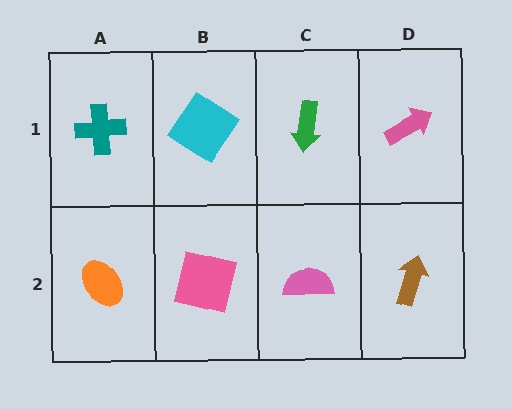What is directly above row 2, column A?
A teal cross.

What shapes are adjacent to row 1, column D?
A brown arrow (row 2, column D), a green arrow (row 1, column C).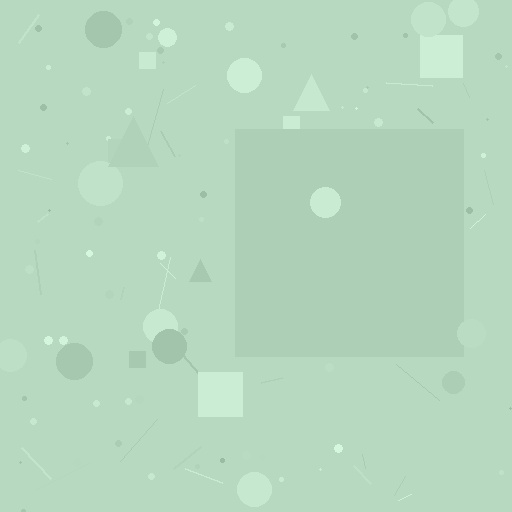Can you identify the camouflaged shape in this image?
The camouflaged shape is a square.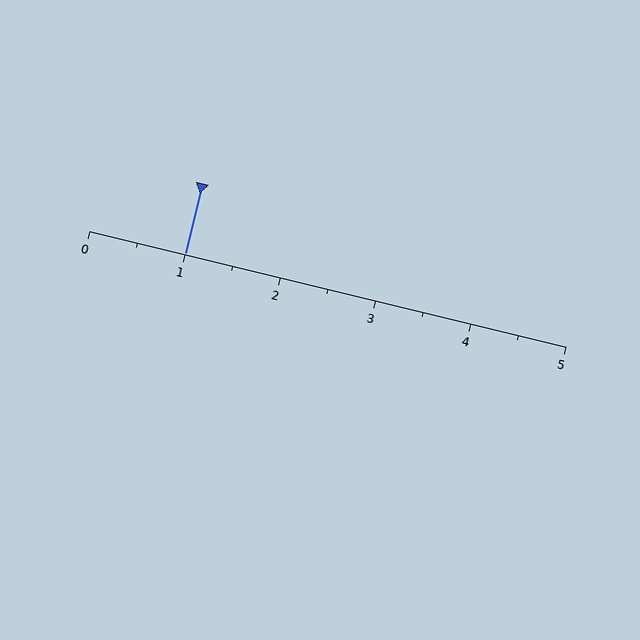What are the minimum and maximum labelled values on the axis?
The axis runs from 0 to 5.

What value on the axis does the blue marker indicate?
The marker indicates approximately 1.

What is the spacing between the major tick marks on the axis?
The major ticks are spaced 1 apart.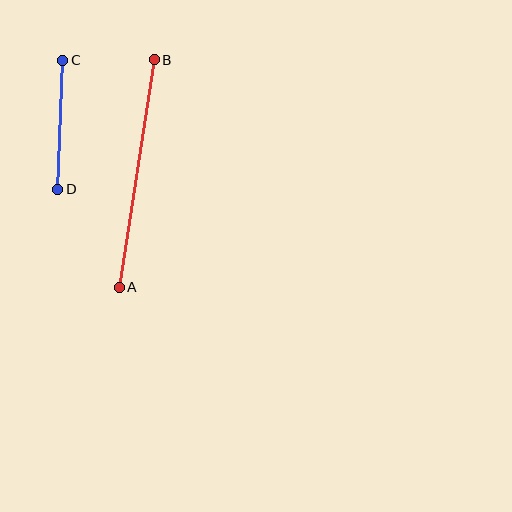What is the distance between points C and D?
The distance is approximately 129 pixels.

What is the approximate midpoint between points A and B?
The midpoint is at approximately (137, 173) pixels.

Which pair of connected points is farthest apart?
Points A and B are farthest apart.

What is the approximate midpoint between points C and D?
The midpoint is at approximately (60, 125) pixels.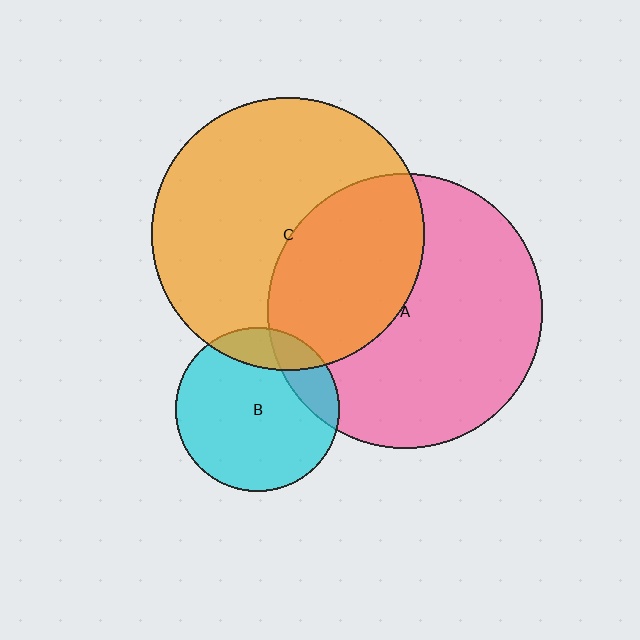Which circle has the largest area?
Circle A (pink).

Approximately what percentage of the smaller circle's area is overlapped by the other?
Approximately 40%.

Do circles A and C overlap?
Yes.